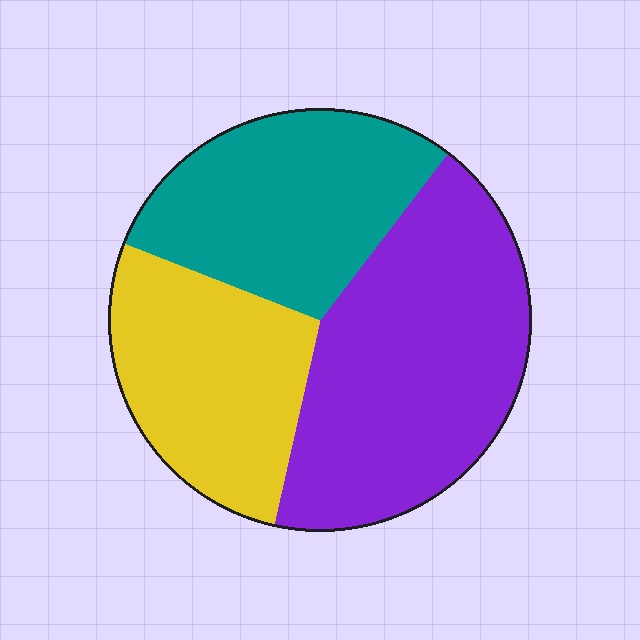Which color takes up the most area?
Purple, at roughly 45%.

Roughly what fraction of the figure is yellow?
Yellow takes up about one quarter (1/4) of the figure.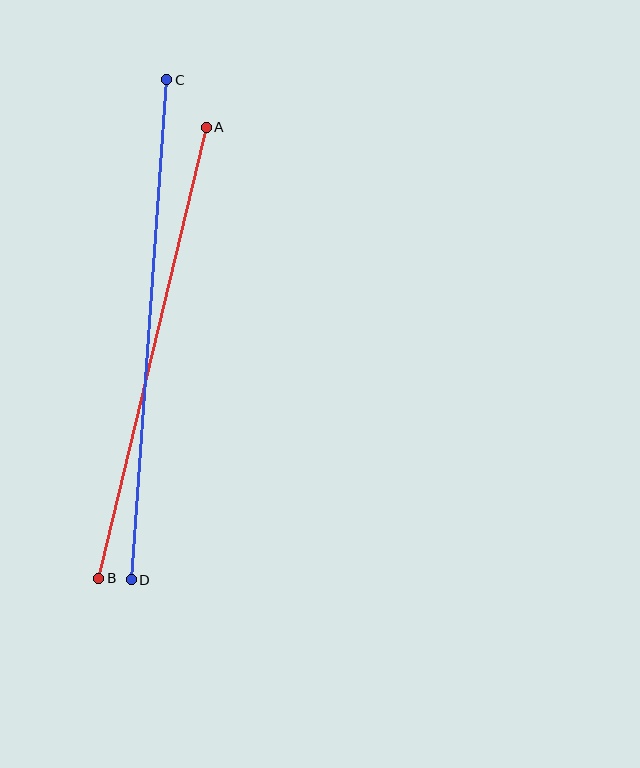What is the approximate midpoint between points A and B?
The midpoint is at approximately (152, 353) pixels.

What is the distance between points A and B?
The distance is approximately 463 pixels.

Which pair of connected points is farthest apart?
Points C and D are farthest apart.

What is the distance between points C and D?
The distance is approximately 501 pixels.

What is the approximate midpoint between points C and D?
The midpoint is at approximately (149, 330) pixels.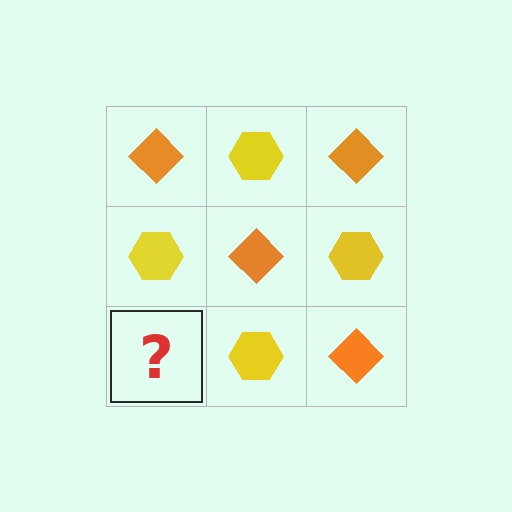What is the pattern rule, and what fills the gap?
The rule is that it alternates orange diamond and yellow hexagon in a checkerboard pattern. The gap should be filled with an orange diamond.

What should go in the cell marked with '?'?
The missing cell should contain an orange diamond.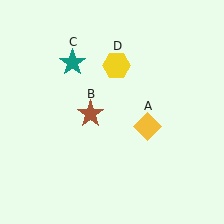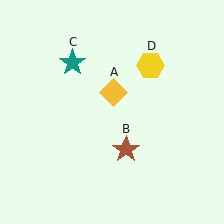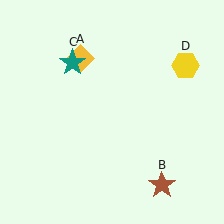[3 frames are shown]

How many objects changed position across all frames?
3 objects changed position: yellow diamond (object A), brown star (object B), yellow hexagon (object D).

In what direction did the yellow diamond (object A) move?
The yellow diamond (object A) moved up and to the left.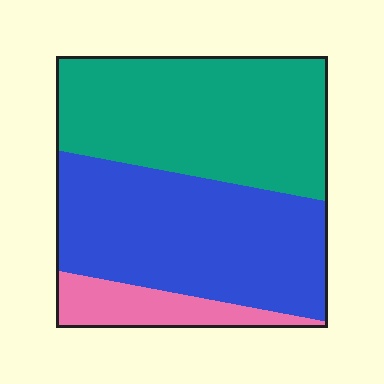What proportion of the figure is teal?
Teal takes up between a quarter and a half of the figure.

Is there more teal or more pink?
Teal.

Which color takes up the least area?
Pink, at roughly 10%.